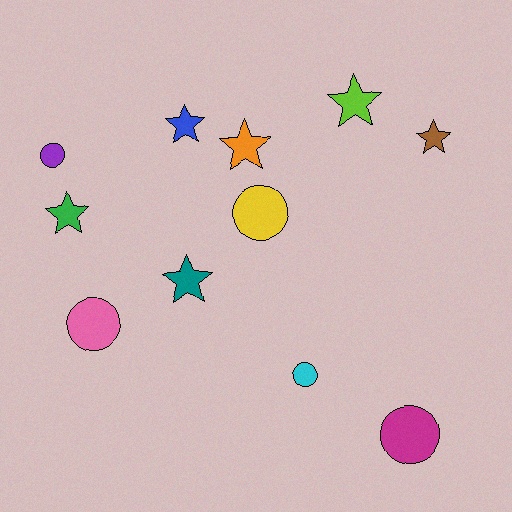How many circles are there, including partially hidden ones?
There are 5 circles.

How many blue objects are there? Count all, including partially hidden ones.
There is 1 blue object.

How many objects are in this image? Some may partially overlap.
There are 11 objects.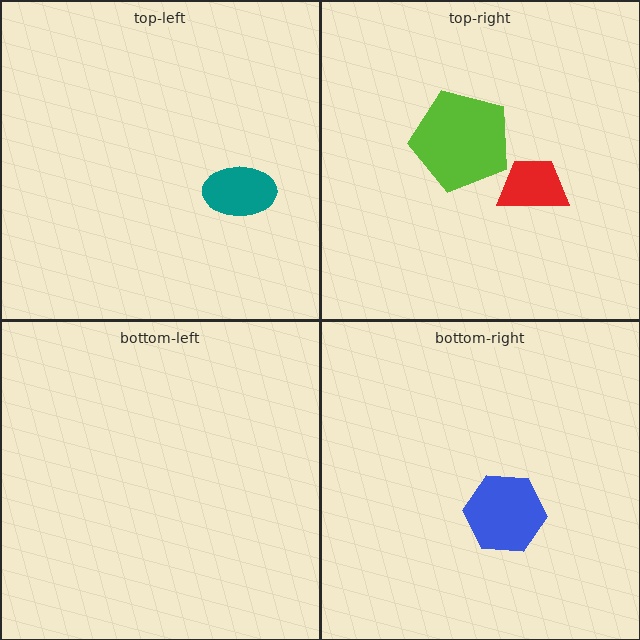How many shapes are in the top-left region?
1.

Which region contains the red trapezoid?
The top-right region.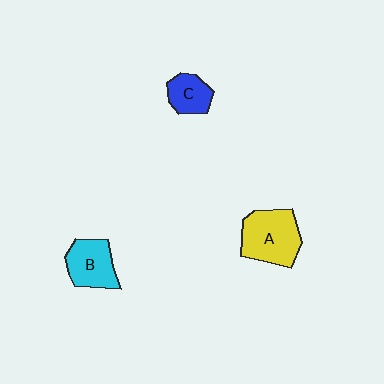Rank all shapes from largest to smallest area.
From largest to smallest: A (yellow), B (cyan), C (blue).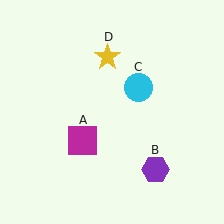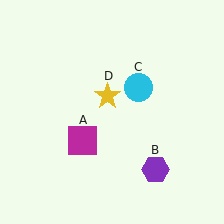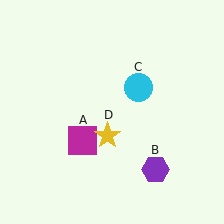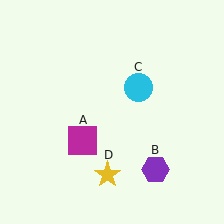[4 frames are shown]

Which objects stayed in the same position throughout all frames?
Magenta square (object A) and purple hexagon (object B) and cyan circle (object C) remained stationary.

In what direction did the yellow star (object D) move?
The yellow star (object D) moved down.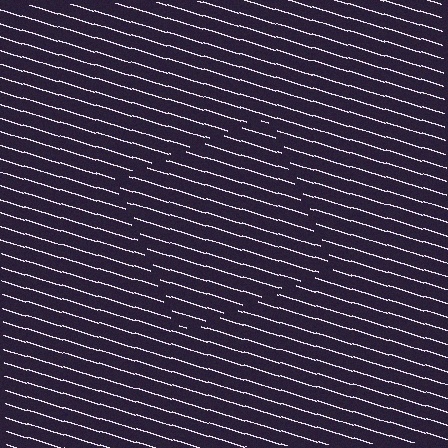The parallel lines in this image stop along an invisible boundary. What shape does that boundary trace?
An illusory square. The interior of the shape contains the same grating, shifted by half a period — the contour is defined by the phase discontinuity where line-ends from the inner and outer gratings abut.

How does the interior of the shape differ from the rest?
The interior of the shape contains the same grating, shifted by half a period — the contour is defined by the phase discontinuity where line-ends from the inner and outer gratings abut.